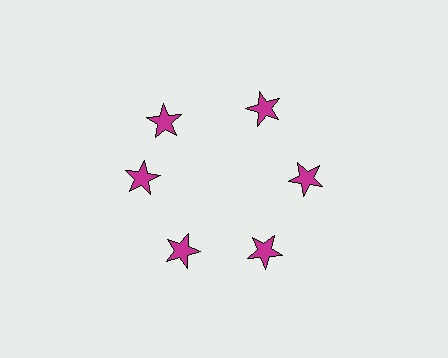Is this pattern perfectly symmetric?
No. The 6 magenta stars are arranged in a ring, but one element near the 11 o'clock position is rotated out of alignment along the ring, breaking the 6-fold rotational symmetry.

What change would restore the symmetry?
The symmetry would be restored by rotating it back into even spacing with its neighbors so that all 6 stars sit at equal angles and equal distance from the center.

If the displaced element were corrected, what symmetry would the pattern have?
It would have 6-fold rotational symmetry — the pattern would map onto itself every 60 degrees.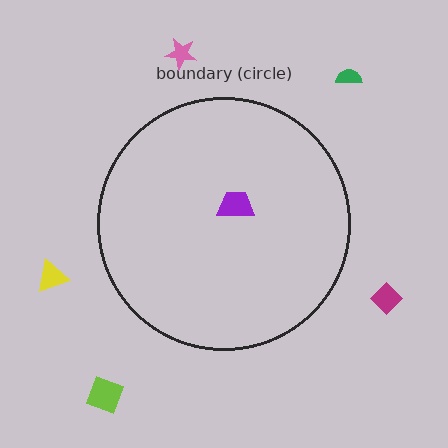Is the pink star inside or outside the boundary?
Outside.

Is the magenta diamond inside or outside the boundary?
Outside.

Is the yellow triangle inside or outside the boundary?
Outside.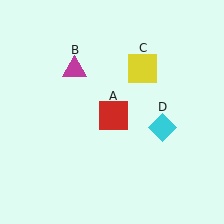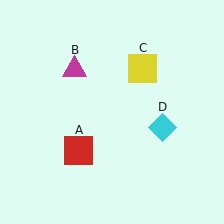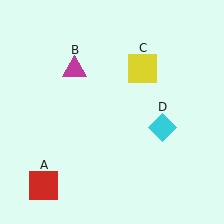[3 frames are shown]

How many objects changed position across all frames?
1 object changed position: red square (object A).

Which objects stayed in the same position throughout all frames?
Magenta triangle (object B) and yellow square (object C) and cyan diamond (object D) remained stationary.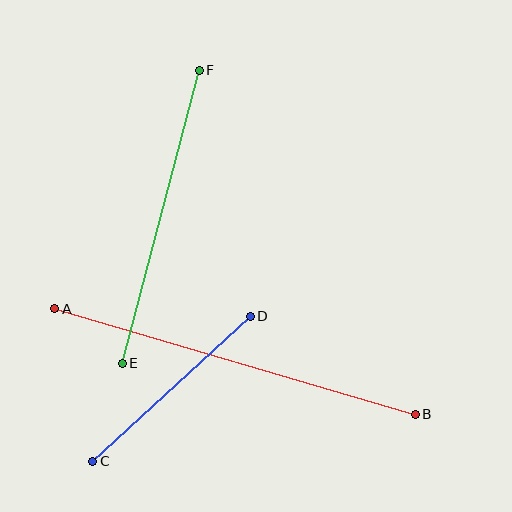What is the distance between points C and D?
The distance is approximately 214 pixels.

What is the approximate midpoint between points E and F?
The midpoint is at approximately (161, 217) pixels.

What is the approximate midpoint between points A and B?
The midpoint is at approximately (235, 361) pixels.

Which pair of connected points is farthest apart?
Points A and B are farthest apart.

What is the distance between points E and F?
The distance is approximately 303 pixels.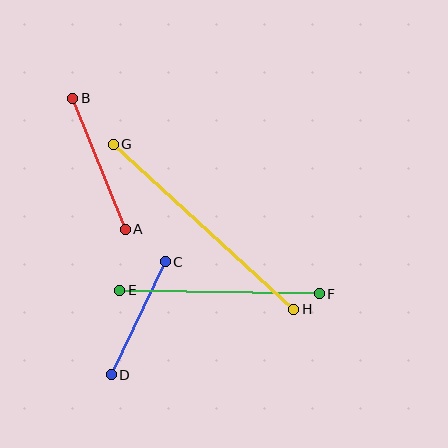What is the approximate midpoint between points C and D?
The midpoint is at approximately (138, 318) pixels.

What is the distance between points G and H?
The distance is approximately 244 pixels.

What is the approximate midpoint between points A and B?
The midpoint is at approximately (99, 164) pixels.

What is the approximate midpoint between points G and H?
The midpoint is at approximately (203, 227) pixels.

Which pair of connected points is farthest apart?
Points G and H are farthest apart.